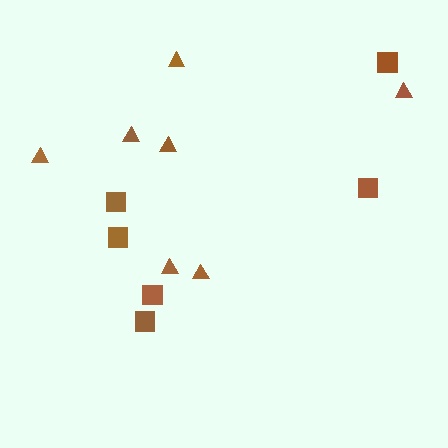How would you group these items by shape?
There are 2 groups: one group of triangles (7) and one group of squares (6).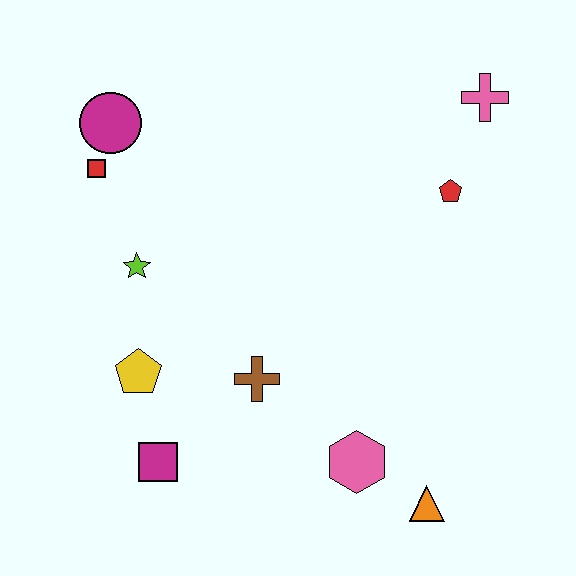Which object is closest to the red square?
The magenta circle is closest to the red square.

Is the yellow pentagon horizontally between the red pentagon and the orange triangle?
No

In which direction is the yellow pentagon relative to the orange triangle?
The yellow pentagon is to the left of the orange triangle.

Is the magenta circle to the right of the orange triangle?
No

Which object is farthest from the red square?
The orange triangle is farthest from the red square.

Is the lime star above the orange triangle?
Yes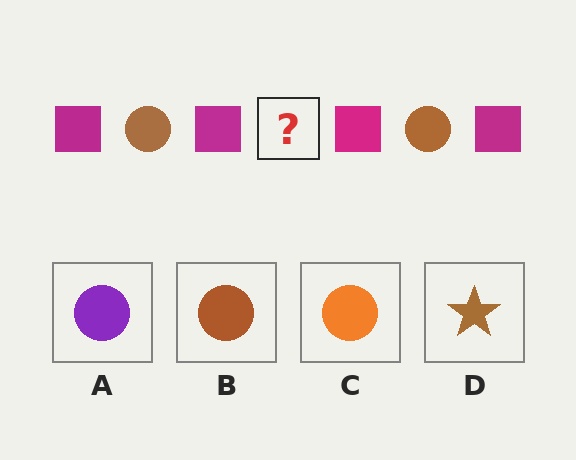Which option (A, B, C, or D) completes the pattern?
B.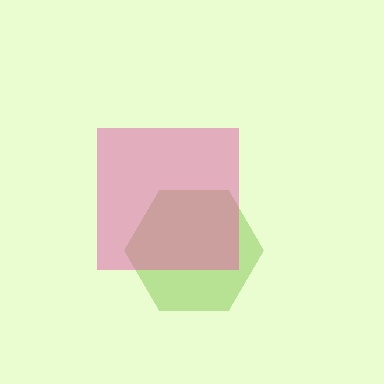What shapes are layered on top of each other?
The layered shapes are: a lime hexagon, a pink square.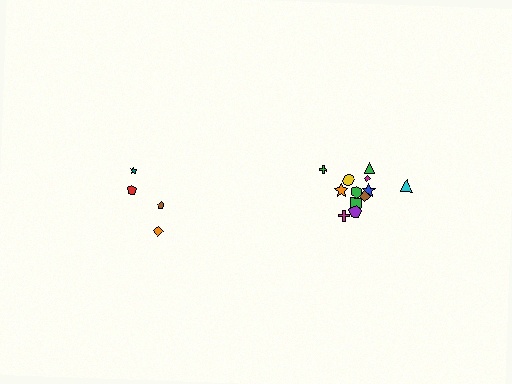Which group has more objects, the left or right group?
The right group.